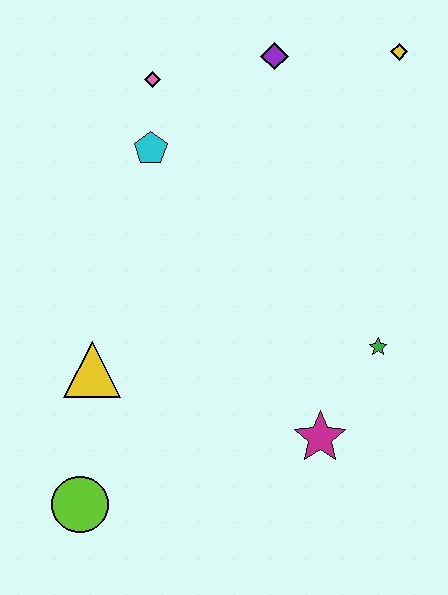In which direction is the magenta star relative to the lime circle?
The magenta star is to the right of the lime circle.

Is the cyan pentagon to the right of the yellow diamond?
No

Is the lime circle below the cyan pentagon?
Yes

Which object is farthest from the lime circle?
The yellow diamond is farthest from the lime circle.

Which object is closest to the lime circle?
The yellow triangle is closest to the lime circle.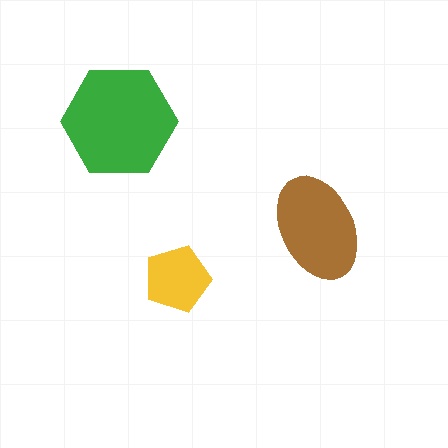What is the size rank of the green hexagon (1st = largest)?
1st.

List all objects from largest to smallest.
The green hexagon, the brown ellipse, the yellow pentagon.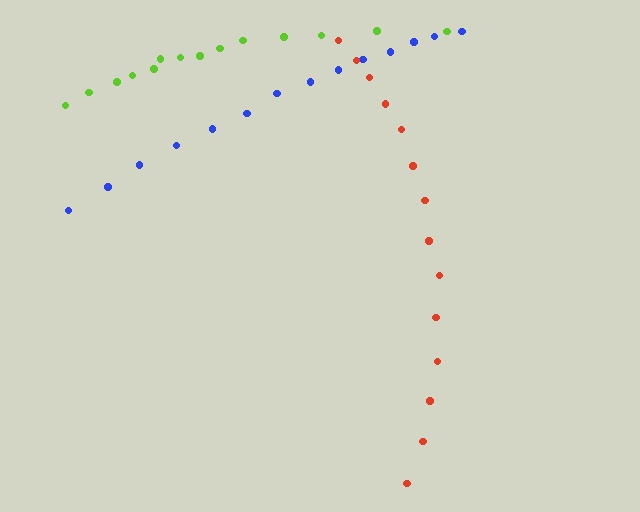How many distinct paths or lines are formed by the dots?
There are 3 distinct paths.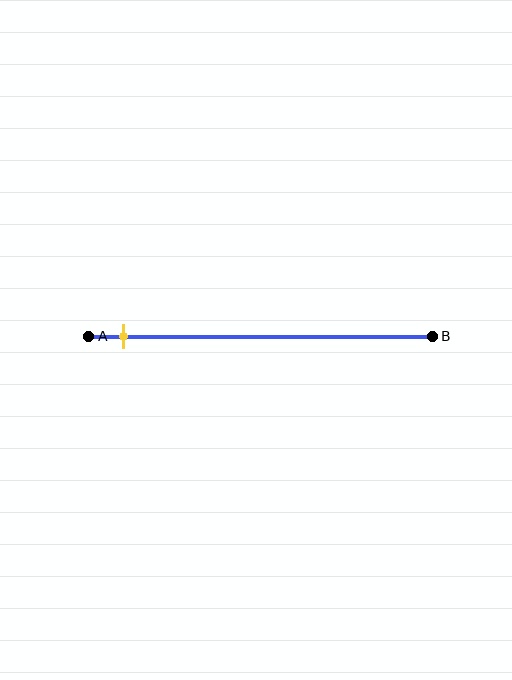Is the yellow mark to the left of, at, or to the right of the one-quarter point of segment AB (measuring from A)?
The yellow mark is to the left of the one-quarter point of segment AB.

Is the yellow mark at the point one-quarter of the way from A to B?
No, the mark is at about 10% from A, not at the 25% one-quarter point.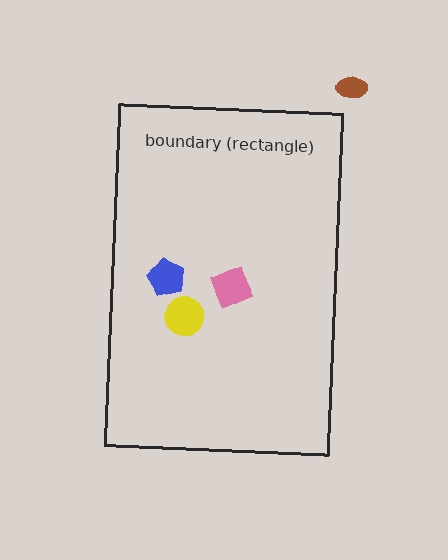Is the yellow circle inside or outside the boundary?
Inside.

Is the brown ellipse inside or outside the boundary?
Outside.